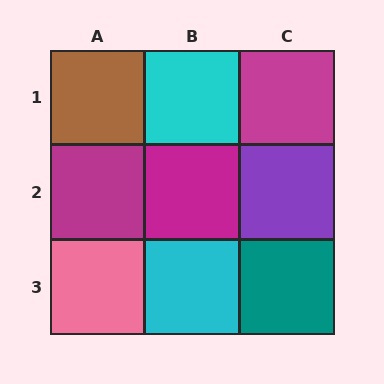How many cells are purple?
1 cell is purple.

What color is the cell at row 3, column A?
Pink.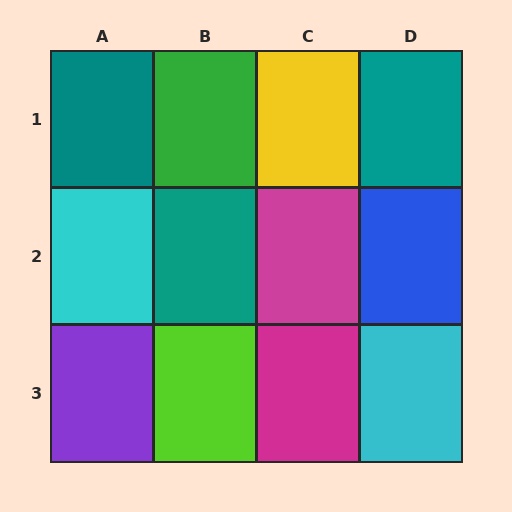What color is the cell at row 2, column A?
Cyan.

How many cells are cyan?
2 cells are cyan.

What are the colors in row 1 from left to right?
Teal, green, yellow, teal.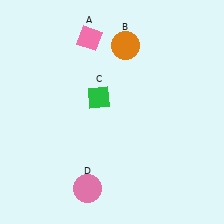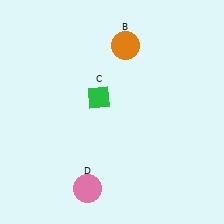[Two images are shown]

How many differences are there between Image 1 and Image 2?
There is 1 difference between the two images.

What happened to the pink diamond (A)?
The pink diamond (A) was removed in Image 2. It was in the top-left area of Image 1.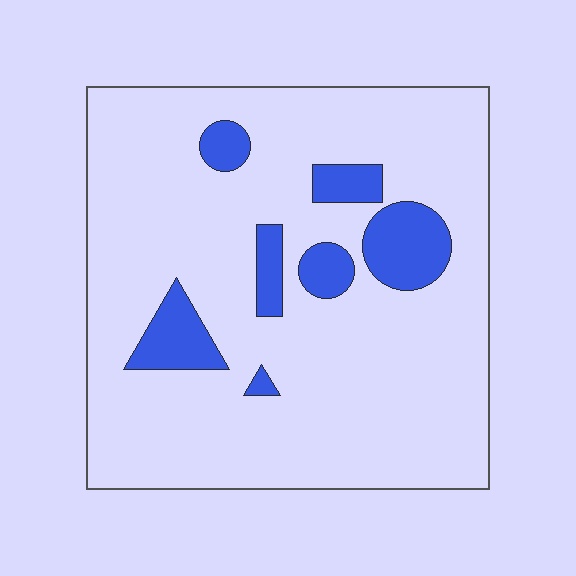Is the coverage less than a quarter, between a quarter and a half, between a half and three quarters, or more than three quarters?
Less than a quarter.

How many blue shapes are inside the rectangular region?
7.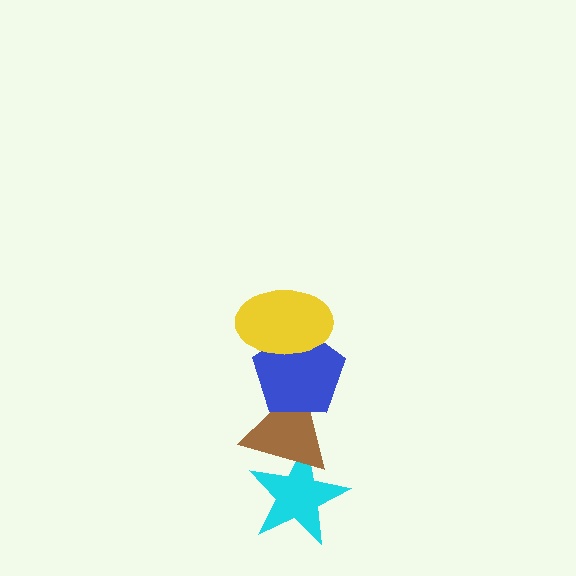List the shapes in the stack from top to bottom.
From top to bottom: the yellow ellipse, the blue pentagon, the brown triangle, the cyan star.